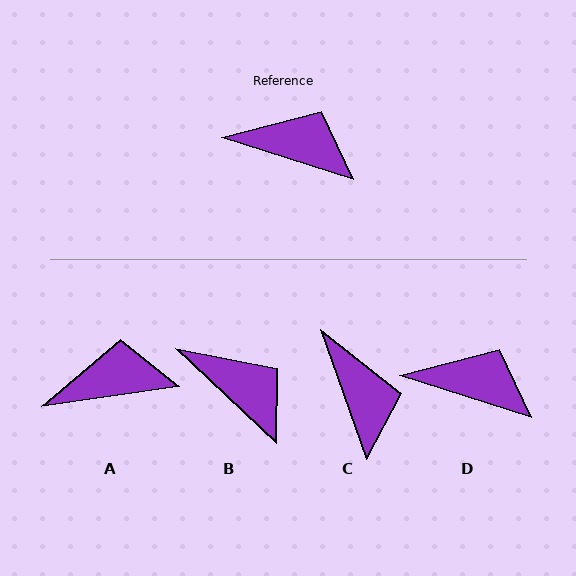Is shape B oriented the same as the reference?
No, it is off by about 26 degrees.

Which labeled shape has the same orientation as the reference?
D.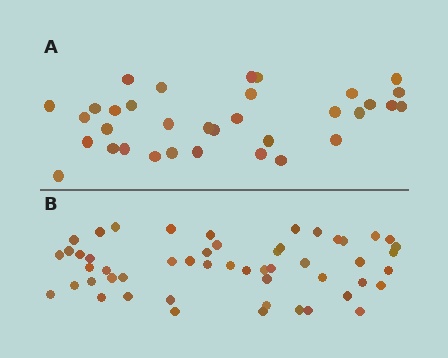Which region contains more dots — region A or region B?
Region B (the bottom region) has more dots.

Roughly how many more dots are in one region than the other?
Region B has approximately 20 more dots than region A.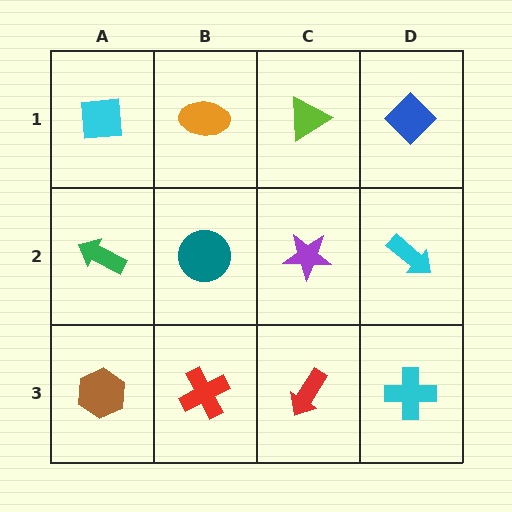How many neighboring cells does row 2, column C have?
4.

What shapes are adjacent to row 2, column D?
A blue diamond (row 1, column D), a cyan cross (row 3, column D), a purple star (row 2, column C).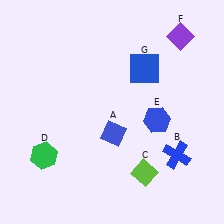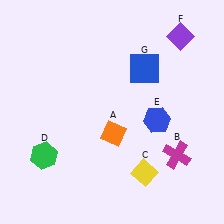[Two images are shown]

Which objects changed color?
A changed from blue to orange. B changed from blue to magenta. C changed from lime to yellow.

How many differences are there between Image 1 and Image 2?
There are 3 differences between the two images.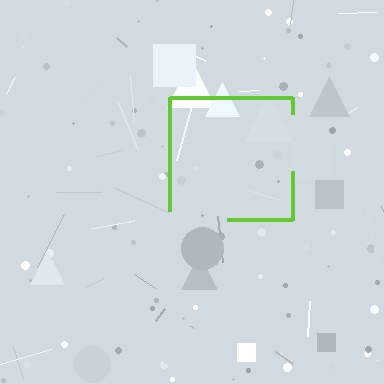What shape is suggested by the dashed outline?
The dashed outline suggests a square.